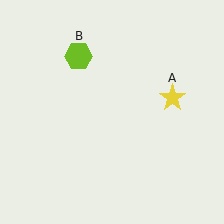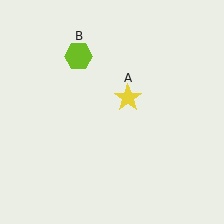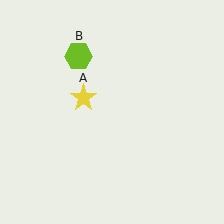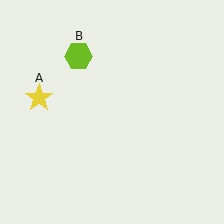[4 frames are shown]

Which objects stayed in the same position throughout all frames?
Lime hexagon (object B) remained stationary.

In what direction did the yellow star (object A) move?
The yellow star (object A) moved left.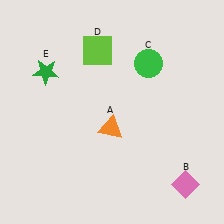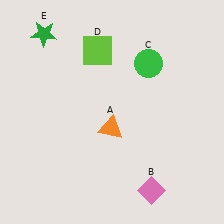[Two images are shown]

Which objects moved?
The objects that moved are: the pink diamond (B), the green star (E).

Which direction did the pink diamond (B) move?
The pink diamond (B) moved left.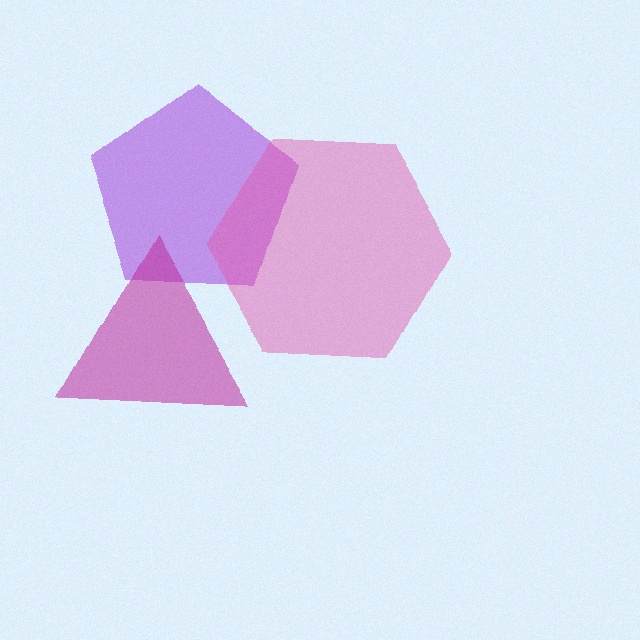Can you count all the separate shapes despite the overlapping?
Yes, there are 3 separate shapes.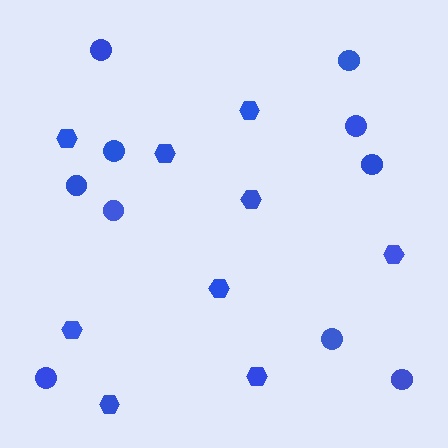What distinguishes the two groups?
There are 2 groups: one group of hexagons (9) and one group of circles (10).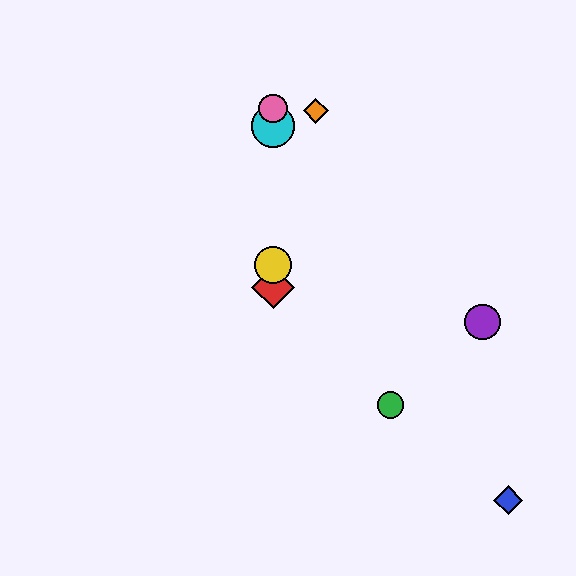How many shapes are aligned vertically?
4 shapes (the red diamond, the yellow circle, the cyan circle, the pink circle) are aligned vertically.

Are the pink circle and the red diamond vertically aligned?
Yes, both are at x≈273.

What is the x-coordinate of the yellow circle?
The yellow circle is at x≈273.